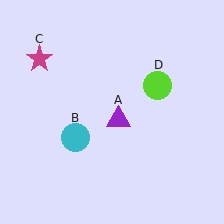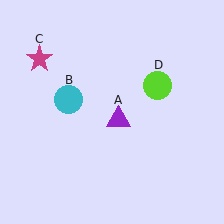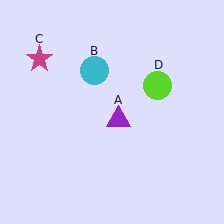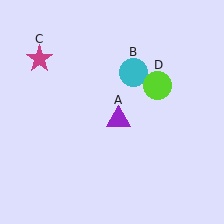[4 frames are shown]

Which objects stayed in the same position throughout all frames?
Purple triangle (object A) and magenta star (object C) and lime circle (object D) remained stationary.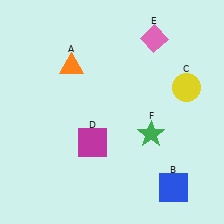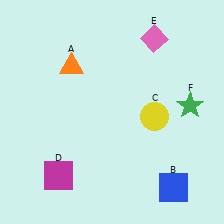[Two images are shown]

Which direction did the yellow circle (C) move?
The yellow circle (C) moved left.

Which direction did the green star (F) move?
The green star (F) moved right.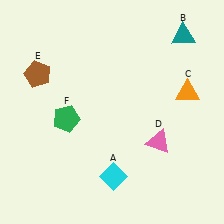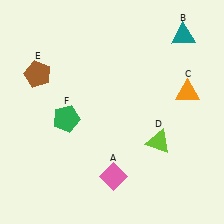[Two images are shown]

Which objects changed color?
A changed from cyan to pink. D changed from pink to lime.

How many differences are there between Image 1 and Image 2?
There are 2 differences between the two images.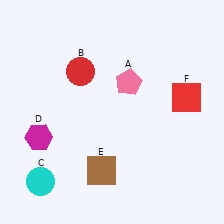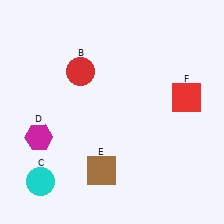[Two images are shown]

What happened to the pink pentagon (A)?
The pink pentagon (A) was removed in Image 2. It was in the top-right area of Image 1.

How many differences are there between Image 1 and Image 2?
There is 1 difference between the two images.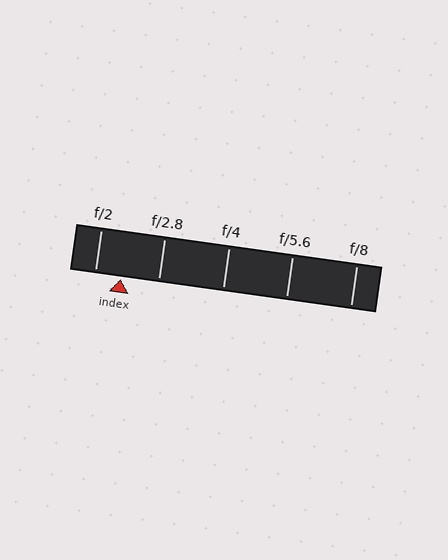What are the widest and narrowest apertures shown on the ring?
The widest aperture shown is f/2 and the narrowest is f/8.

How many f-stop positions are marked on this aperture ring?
There are 5 f-stop positions marked.